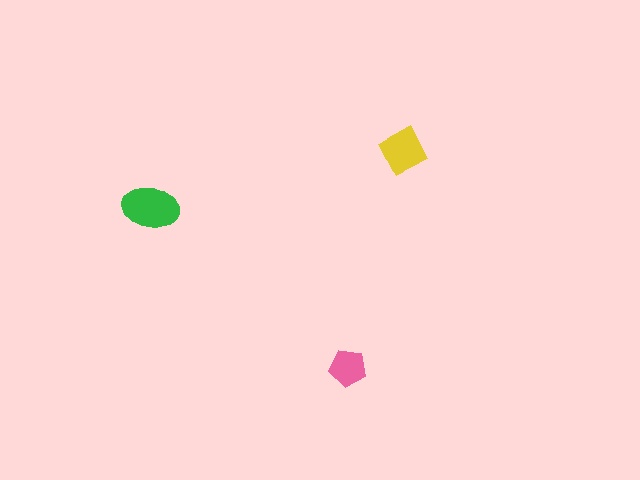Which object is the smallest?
The pink pentagon.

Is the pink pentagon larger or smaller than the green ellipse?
Smaller.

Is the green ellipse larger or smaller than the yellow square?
Larger.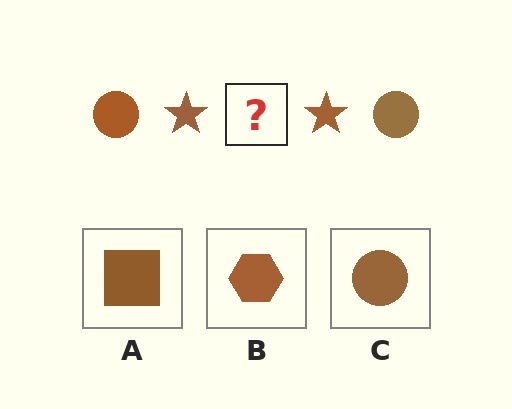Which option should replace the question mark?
Option C.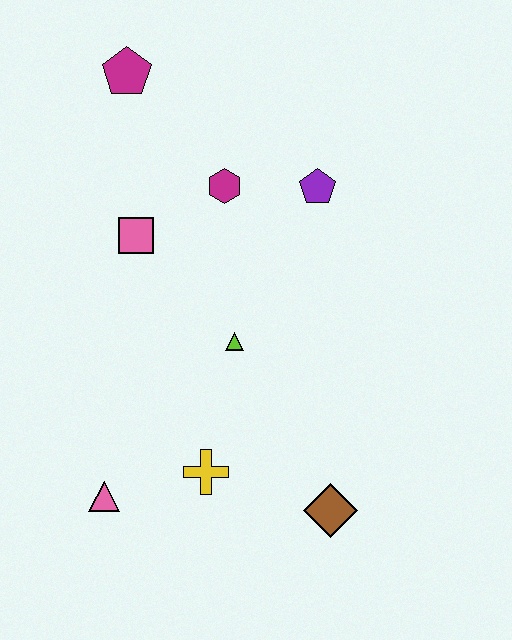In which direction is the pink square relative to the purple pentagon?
The pink square is to the left of the purple pentagon.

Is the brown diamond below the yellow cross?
Yes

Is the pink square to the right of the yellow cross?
No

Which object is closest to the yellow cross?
The pink triangle is closest to the yellow cross.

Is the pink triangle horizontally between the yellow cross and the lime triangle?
No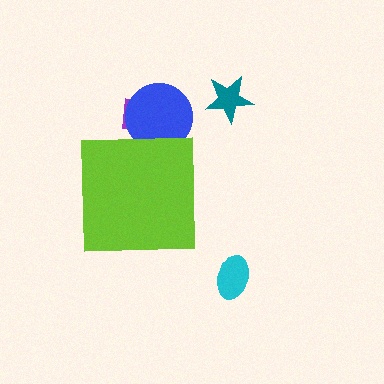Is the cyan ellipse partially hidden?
No, the cyan ellipse is fully visible.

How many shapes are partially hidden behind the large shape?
2 shapes are partially hidden.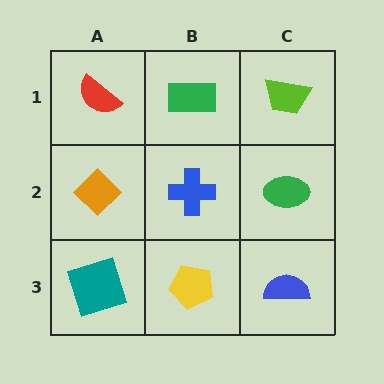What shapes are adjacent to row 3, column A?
An orange diamond (row 2, column A), a yellow pentagon (row 3, column B).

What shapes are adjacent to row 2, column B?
A green rectangle (row 1, column B), a yellow pentagon (row 3, column B), an orange diamond (row 2, column A), a green ellipse (row 2, column C).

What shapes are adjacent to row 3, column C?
A green ellipse (row 2, column C), a yellow pentagon (row 3, column B).